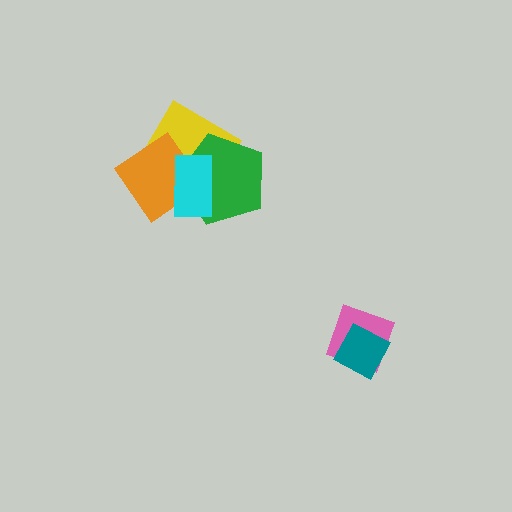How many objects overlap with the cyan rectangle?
3 objects overlap with the cyan rectangle.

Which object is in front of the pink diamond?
The teal diamond is in front of the pink diamond.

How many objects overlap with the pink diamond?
1 object overlaps with the pink diamond.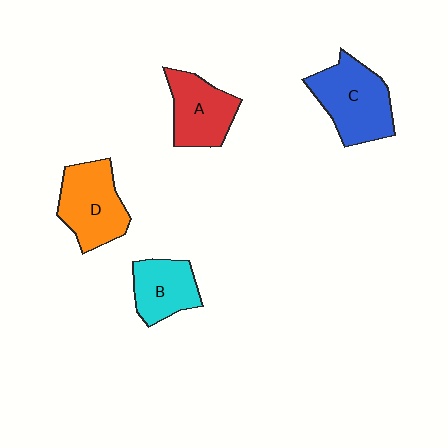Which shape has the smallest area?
Shape B (cyan).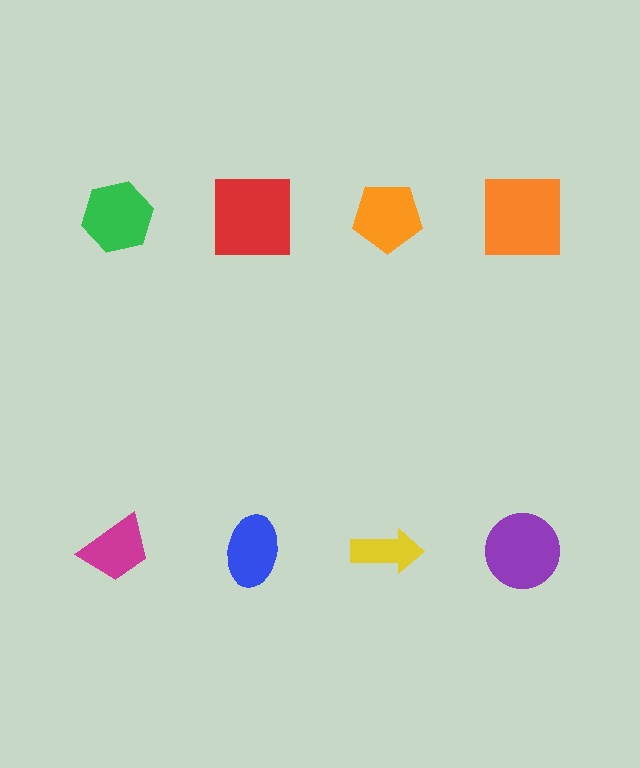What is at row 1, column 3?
An orange pentagon.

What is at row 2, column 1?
A magenta trapezoid.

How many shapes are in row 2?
4 shapes.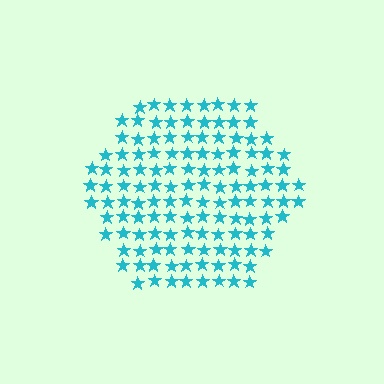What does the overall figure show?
The overall figure shows a hexagon.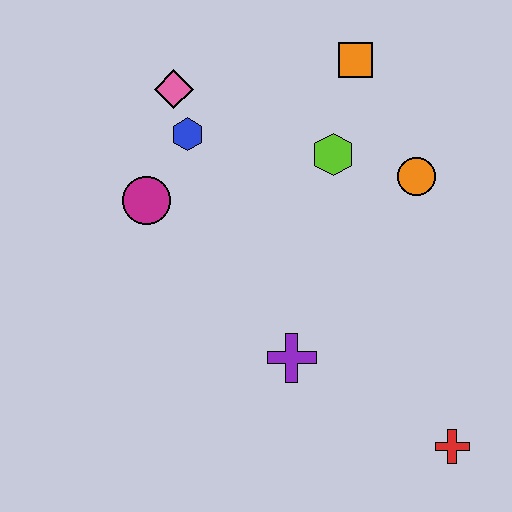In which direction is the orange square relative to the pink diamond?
The orange square is to the right of the pink diamond.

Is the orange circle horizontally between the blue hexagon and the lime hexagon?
No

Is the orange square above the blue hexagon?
Yes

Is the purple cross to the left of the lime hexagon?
Yes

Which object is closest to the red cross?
The purple cross is closest to the red cross.